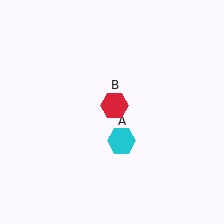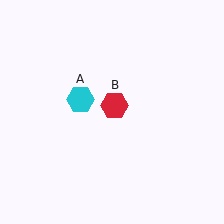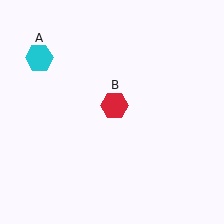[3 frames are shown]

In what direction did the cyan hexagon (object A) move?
The cyan hexagon (object A) moved up and to the left.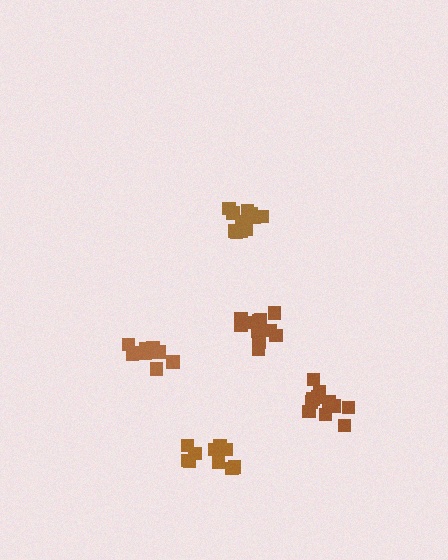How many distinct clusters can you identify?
There are 5 distinct clusters.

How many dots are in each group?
Group 1: 11 dots, Group 2: 10 dots, Group 3: 12 dots, Group 4: 15 dots, Group 5: 13 dots (61 total).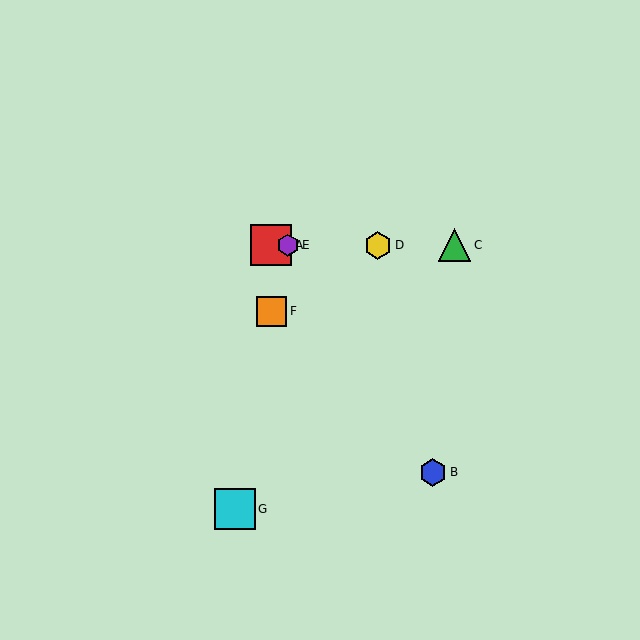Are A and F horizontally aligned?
No, A is at y≈245 and F is at y≈311.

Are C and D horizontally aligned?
Yes, both are at y≈245.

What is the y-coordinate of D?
Object D is at y≈245.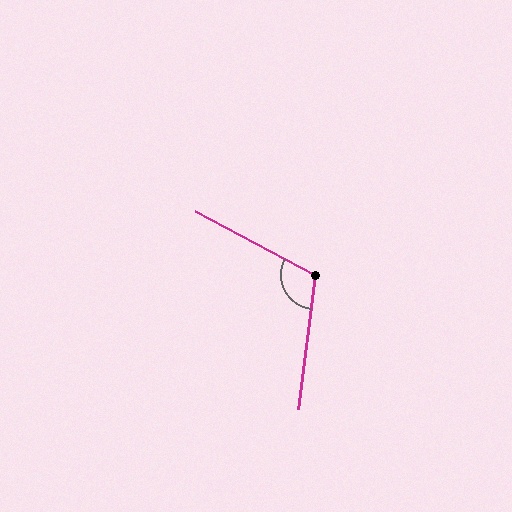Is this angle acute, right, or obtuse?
It is obtuse.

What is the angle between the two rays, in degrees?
Approximately 111 degrees.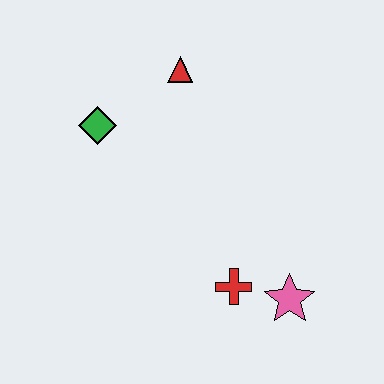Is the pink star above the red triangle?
No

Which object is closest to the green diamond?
The red triangle is closest to the green diamond.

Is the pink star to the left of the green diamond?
No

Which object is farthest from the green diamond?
The pink star is farthest from the green diamond.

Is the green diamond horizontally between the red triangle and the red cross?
No